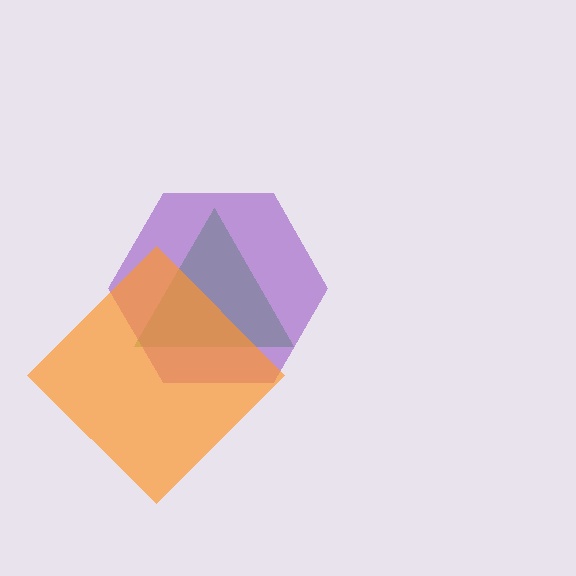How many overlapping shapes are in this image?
There are 3 overlapping shapes in the image.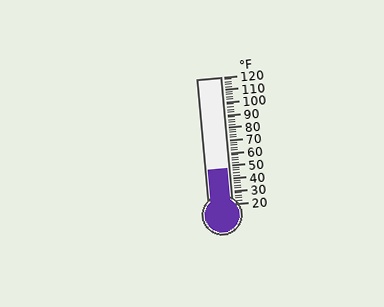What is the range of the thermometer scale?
The thermometer scale ranges from 20°F to 120°F.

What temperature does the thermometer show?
The thermometer shows approximately 48°F.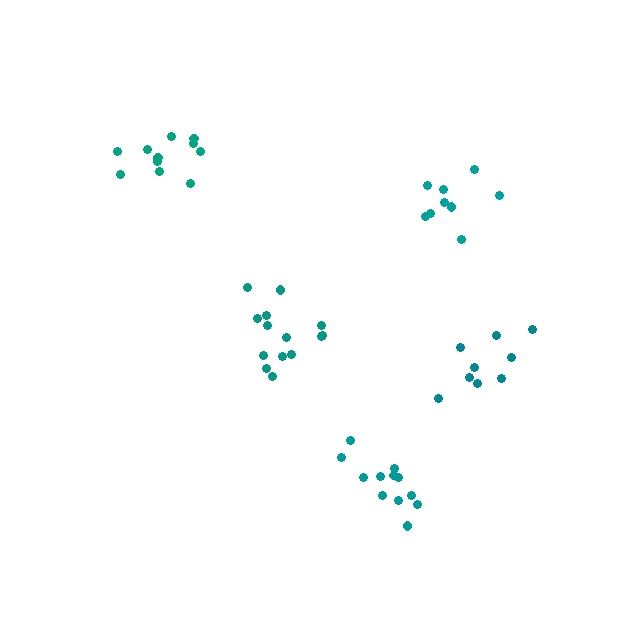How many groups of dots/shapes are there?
There are 5 groups.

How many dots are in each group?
Group 1: 9 dots, Group 2: 12 dots, Group 3: 9 dots, Group 4: 12 dots, Group 5: 14 dots (56 total).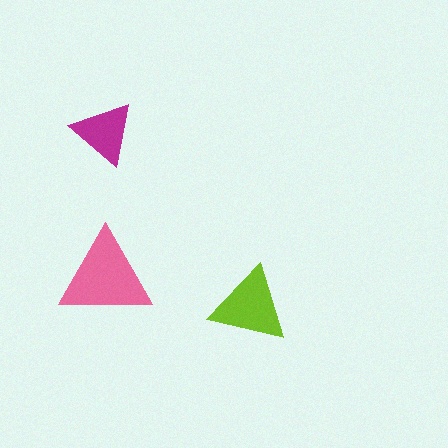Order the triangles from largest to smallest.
the pink one, the lime one, the magenta one.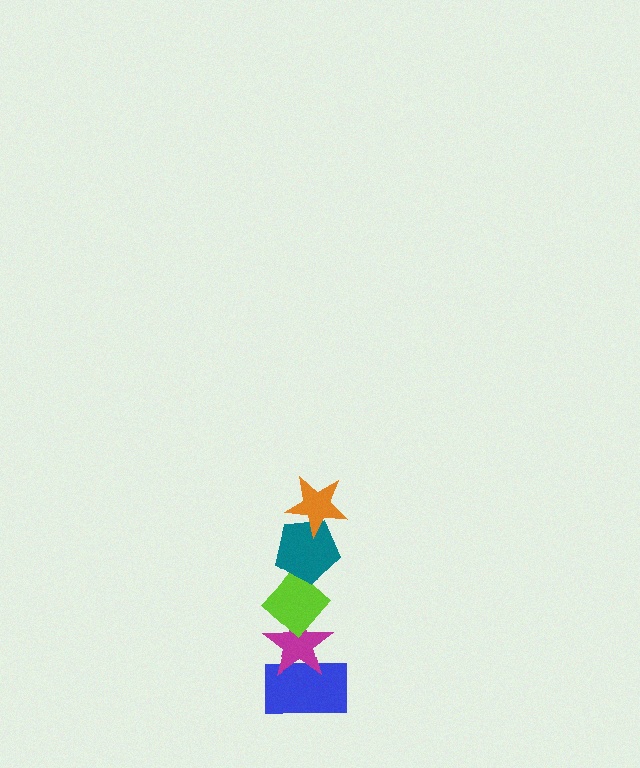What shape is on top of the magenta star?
The lime diamond is on top of the magenta star.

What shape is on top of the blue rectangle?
The magenta star is on top of the blue rectangle.